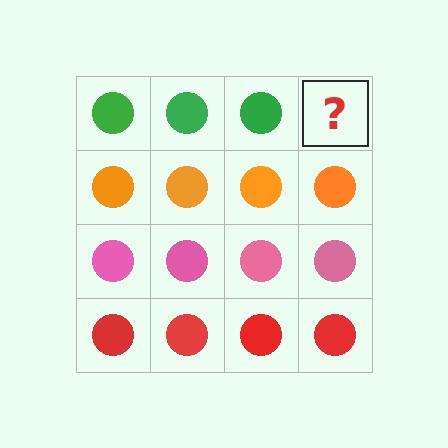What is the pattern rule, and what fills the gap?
The rule is that each row has a consistent color. The gap should be filled with a green circle.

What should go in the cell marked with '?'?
The missing cell should contain a green circle.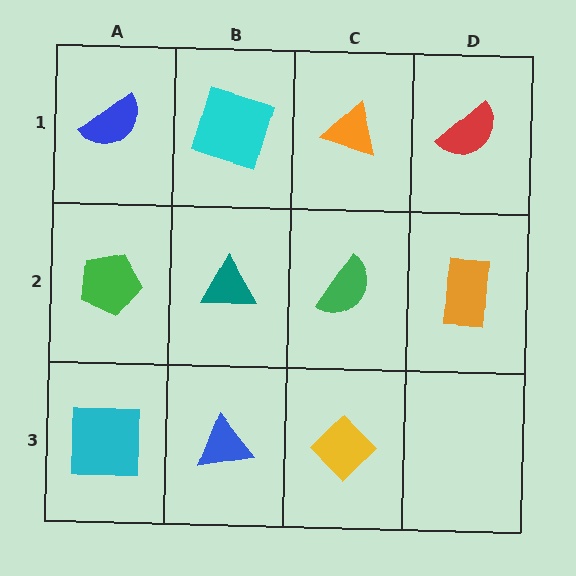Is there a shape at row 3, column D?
No, that cell is empty.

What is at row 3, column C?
A yellow diamond.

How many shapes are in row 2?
4 shapes.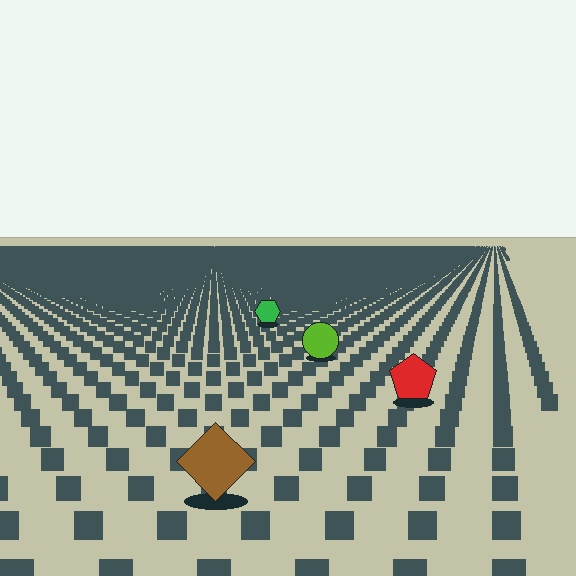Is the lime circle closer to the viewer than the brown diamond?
No. The brown diamond is closer — you can tell from the texture gradient: the ground texture is coarser near it.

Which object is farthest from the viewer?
The green hexagon is farthest from the viewer. It appears smaller and the ground texture around it is denser.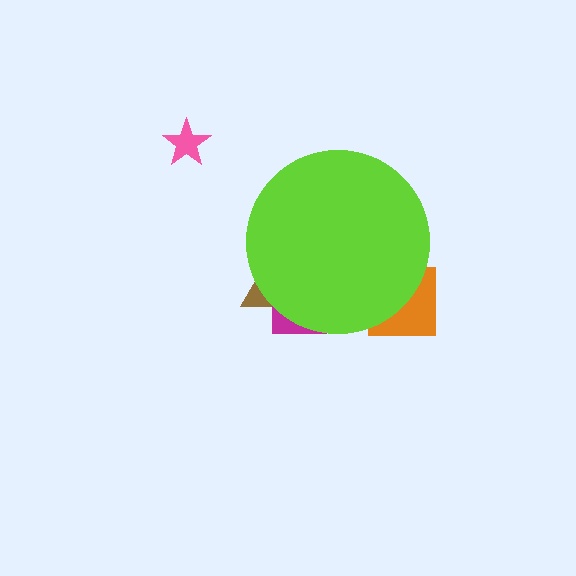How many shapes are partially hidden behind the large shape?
3 shapes are partially hidden.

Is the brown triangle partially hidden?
Yes, the brown triangle is partially hidden behind the lime circle.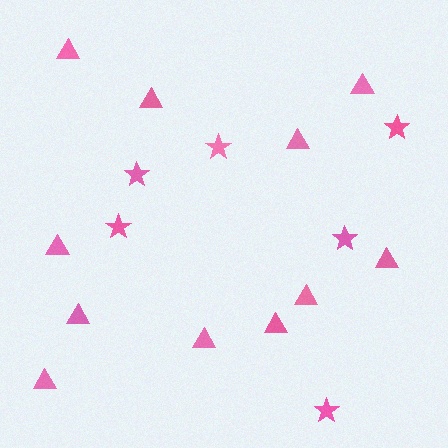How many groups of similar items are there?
There are 2 groups: one group of stars (6) and one group of triangles (11).